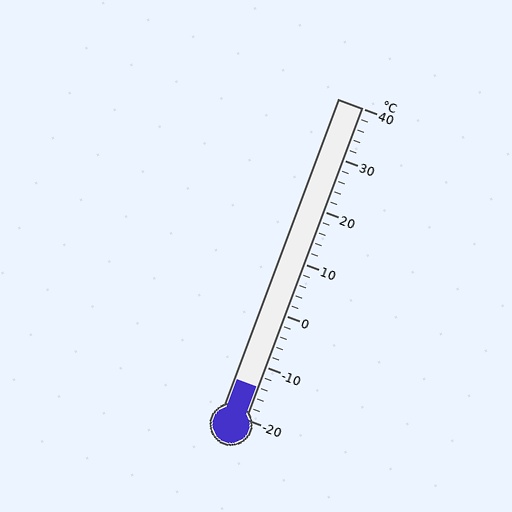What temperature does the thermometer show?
The thermometer shows approximately -14°C.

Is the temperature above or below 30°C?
The temperature is below 30°C.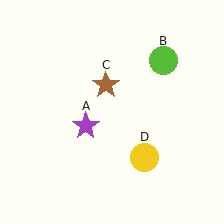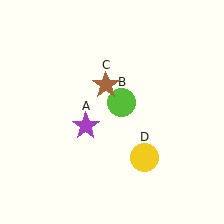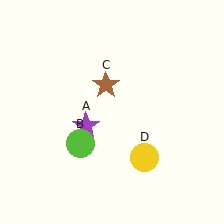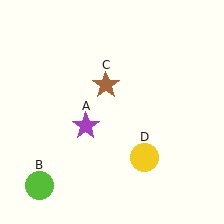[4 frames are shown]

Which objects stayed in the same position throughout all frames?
Purple star (object A) and brown star (object C) and yellow circle (object D) remained stationary.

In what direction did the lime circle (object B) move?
The lime circle (object B) moved down and to the left.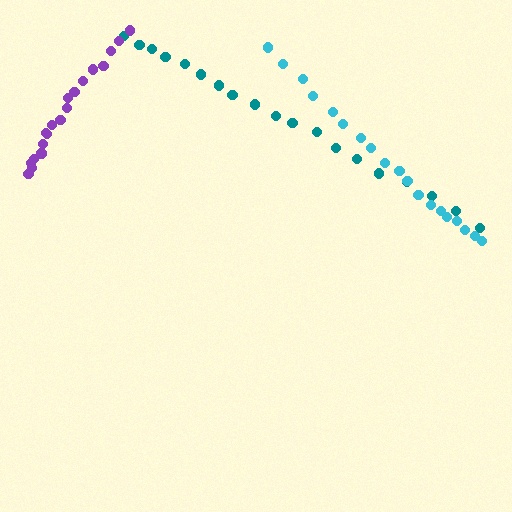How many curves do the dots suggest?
There are 3 distinct paths.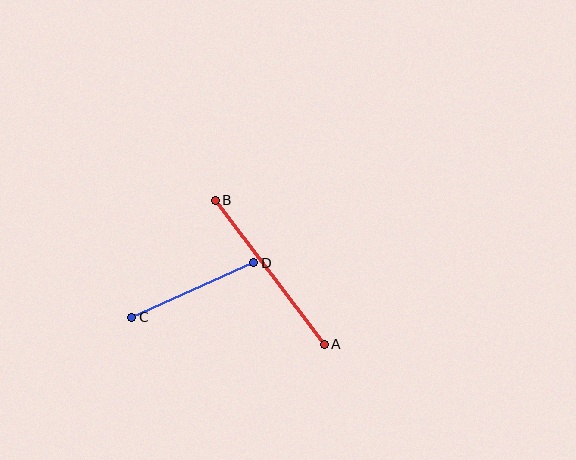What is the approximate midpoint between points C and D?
The midpoint is at approximately (193, 290) pixels.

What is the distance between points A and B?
The distance is approximately 181 pixels.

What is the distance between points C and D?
The distance is approximately 134 pixels.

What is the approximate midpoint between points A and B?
The midpoint is at approximately (270, 272) pixels.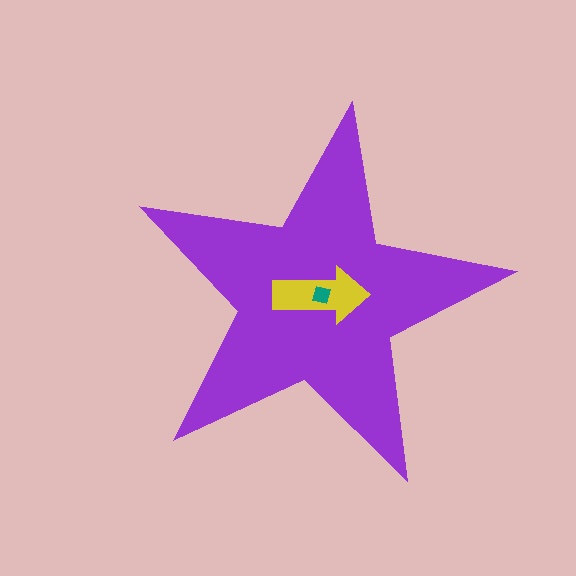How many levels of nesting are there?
3.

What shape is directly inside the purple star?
The yellow arrow.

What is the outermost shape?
The purple star.